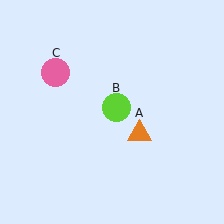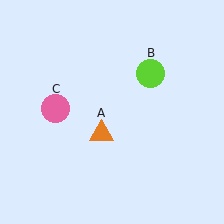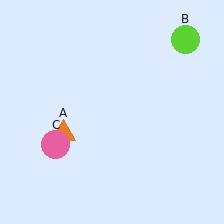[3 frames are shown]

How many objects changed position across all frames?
3 objects changed position: orange triangle (object A), lime circle (object B), pink circle (object C).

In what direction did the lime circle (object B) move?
The lime circle (object B) moved up and to the right.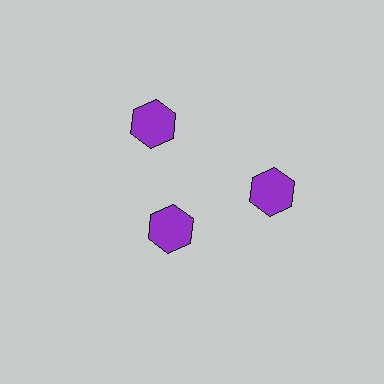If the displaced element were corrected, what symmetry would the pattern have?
It would have 3-fold rotational symmetry — the pattern would map onto itself every 120 degrees.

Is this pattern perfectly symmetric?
No. The 3 purple hexagons are arranged in a ring, but one element near the 7 o'clock position is pulled inward toward the center, breaking the 3-fold rotational symmetry.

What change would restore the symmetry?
The symmetry would be restored by moving it outward, back onto the ring so that all 3 hexagons sit at equal angles and equal distance from the center.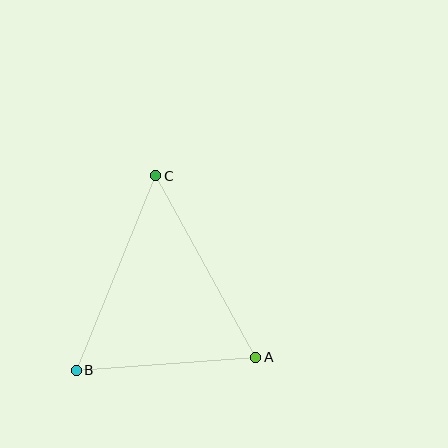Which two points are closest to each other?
Points A and B are closest to each other.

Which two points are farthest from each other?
Points B and C are farthest from each other.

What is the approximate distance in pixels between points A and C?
The distance between A and C is approximately 207 pixels.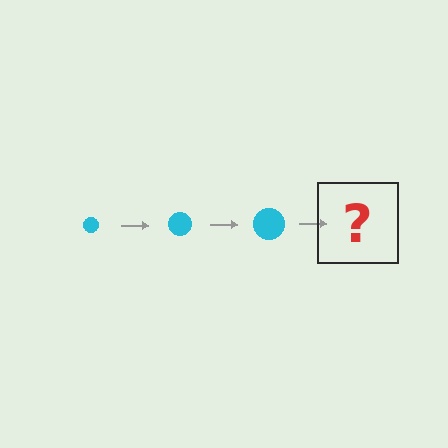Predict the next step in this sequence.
The next step is a cyan circle, larger than the previous one.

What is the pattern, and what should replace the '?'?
The pattern is that the circle gets progressively larger each step. The '?' should be a cyan circle, larger than the previous one.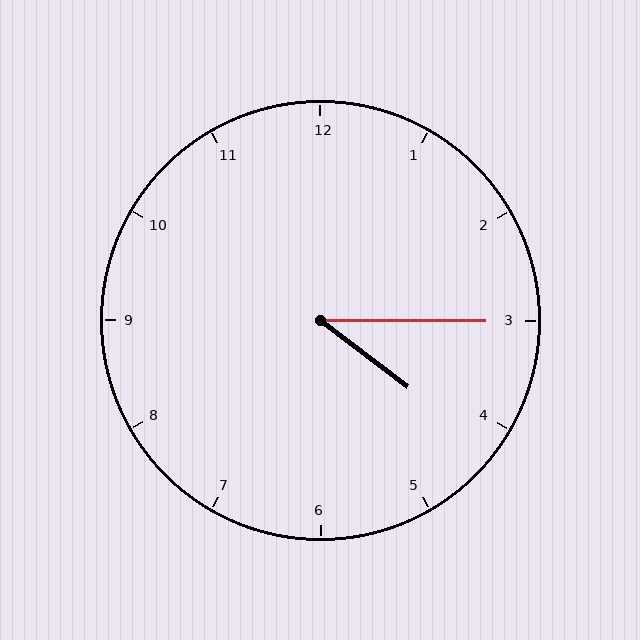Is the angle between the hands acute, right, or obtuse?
It is acute.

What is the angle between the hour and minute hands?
Approximately 38 degrees.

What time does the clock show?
4:15.